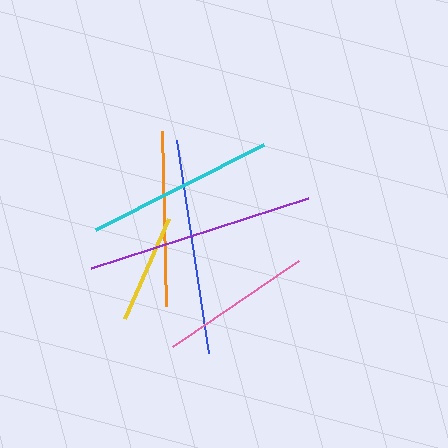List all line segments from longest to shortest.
From longest to shortest: purple, blue, cyan, orange, pink, yellow.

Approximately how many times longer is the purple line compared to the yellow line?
The purple line is approximately 2.1 times the length of the yellow line.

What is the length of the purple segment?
The purple segment is approximately 228 pixels long.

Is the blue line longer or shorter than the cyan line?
The blue line is longer than the cyan line.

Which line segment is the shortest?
The yellow line is the shortest at approximately 109 pixels.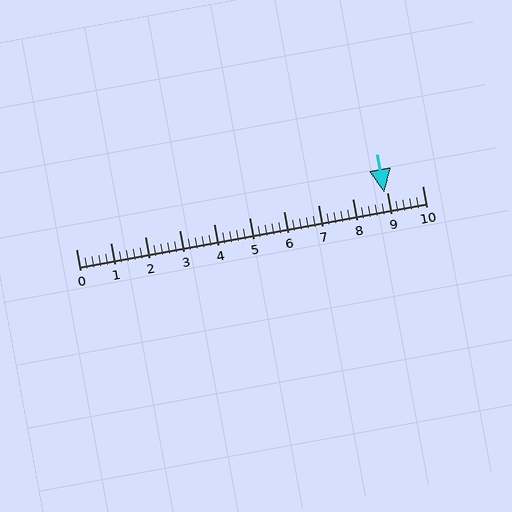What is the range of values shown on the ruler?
The ruler shows values from 0 to 10.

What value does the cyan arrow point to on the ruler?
The cyan arrow points to approximately 8.9.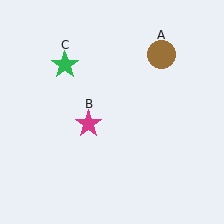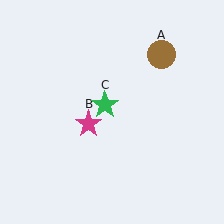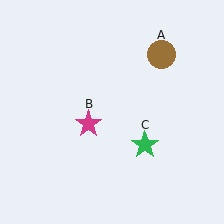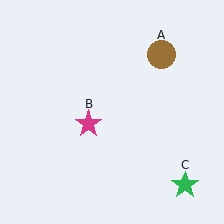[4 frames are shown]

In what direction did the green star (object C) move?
The green star (object C) moved down and to the right.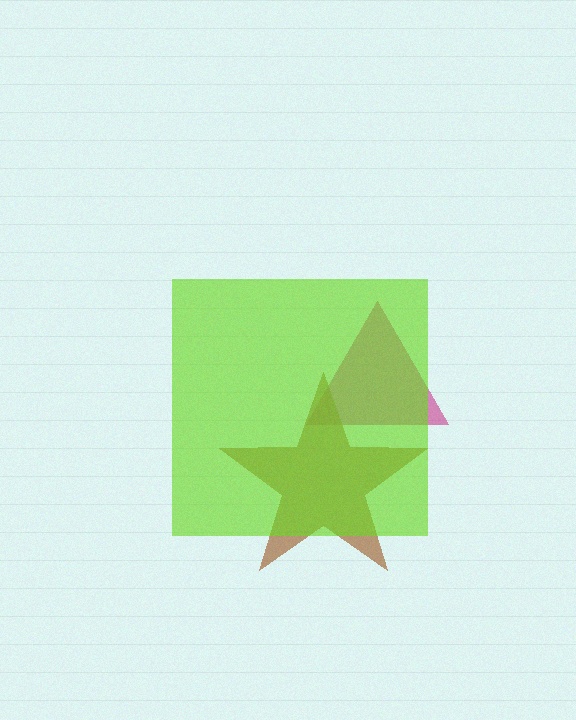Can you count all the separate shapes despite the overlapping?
Yes, there are 3 separate shapes.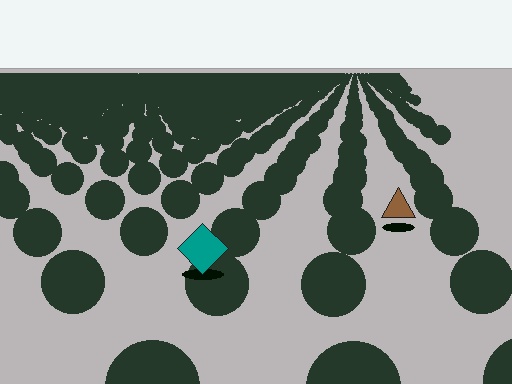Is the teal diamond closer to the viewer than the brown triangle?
Yes. The teal diamond is closer — you can tell from the texture gradient: the ground texture is coarser near it.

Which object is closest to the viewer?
The teal diamond is closest. The texture marks near it are larger and more spread out.